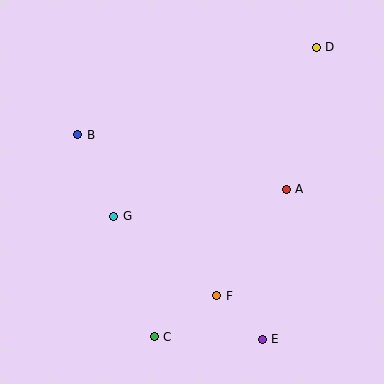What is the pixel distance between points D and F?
The distance between D and F is 267 pixels.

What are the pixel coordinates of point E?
Point E is at (262, 339).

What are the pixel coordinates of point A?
Point A is at (286, 189).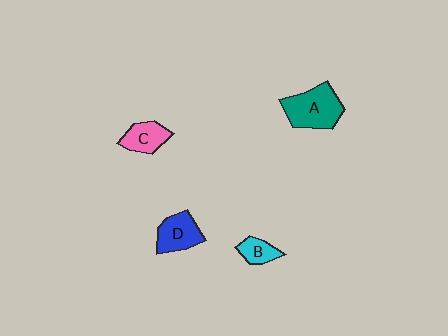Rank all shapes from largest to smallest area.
From largest to smallest: A (teal), D (blue), C (pink), B (cyan).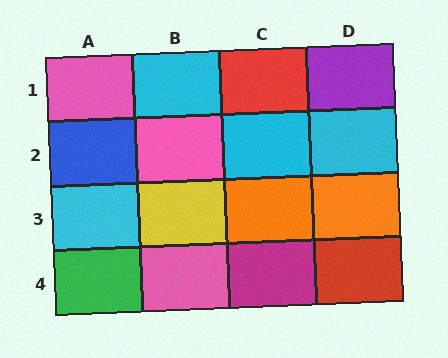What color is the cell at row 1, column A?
Pink.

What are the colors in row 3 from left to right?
Cyan, yellow, orange, orange.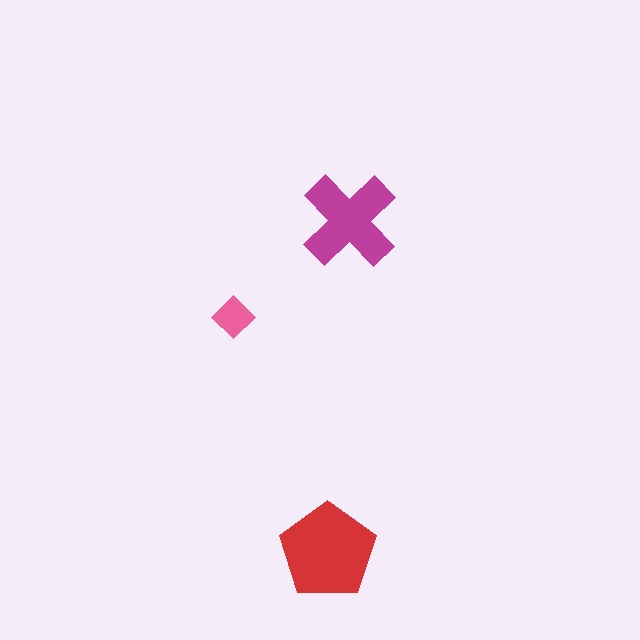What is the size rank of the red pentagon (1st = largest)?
1st.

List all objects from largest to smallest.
The red pentagon, the magenta cross, the pink diamond.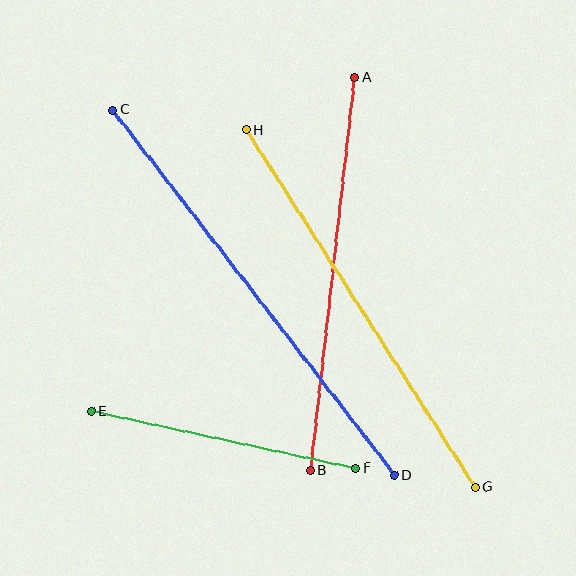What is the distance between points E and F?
The distance is approximately 271 pixels.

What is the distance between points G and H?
The distance is approximately 424 pixels.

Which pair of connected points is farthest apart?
Points C and D are farthest apart.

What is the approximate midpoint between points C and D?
The midpoint is at approximately (254, 293) pixels.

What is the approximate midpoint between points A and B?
The midpoint is at approximately (333, 274) pixels.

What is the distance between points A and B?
The distance is approximately 396 pixels.